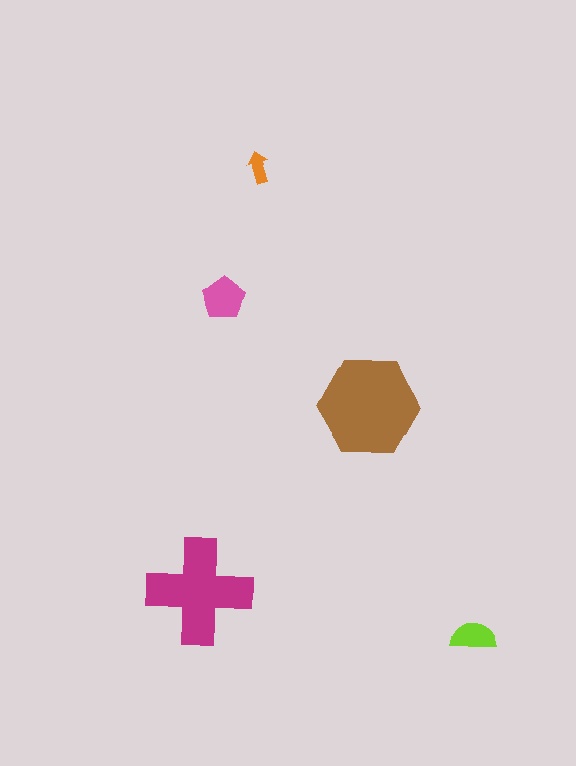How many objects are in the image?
There are 5 objects in the image.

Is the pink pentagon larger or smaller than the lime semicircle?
Larger.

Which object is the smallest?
The orange arrow.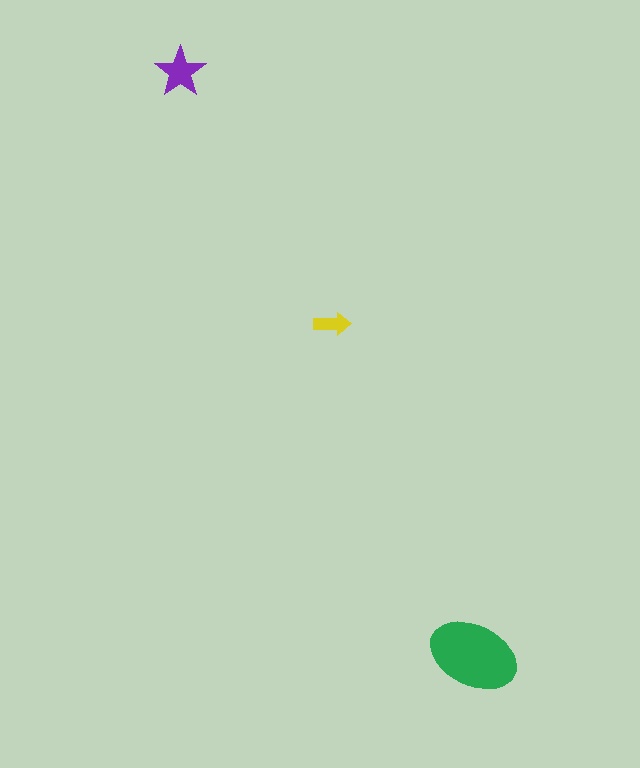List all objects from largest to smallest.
The green ellipse, the purple star, the yellow arrow.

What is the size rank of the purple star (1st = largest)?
2nd.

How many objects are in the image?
There are 3 objects in the image.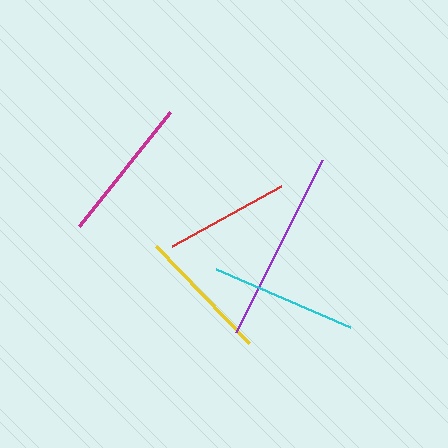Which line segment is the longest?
The purple line is the longest at approximately 192 pixels.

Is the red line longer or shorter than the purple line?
The purple line is longer than the red line.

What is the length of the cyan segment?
The cyan segment is approximately 146 pixels long.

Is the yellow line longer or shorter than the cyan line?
The cyan line is longer than the yellow line.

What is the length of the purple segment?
The purple segment is approximately 192 pixels long.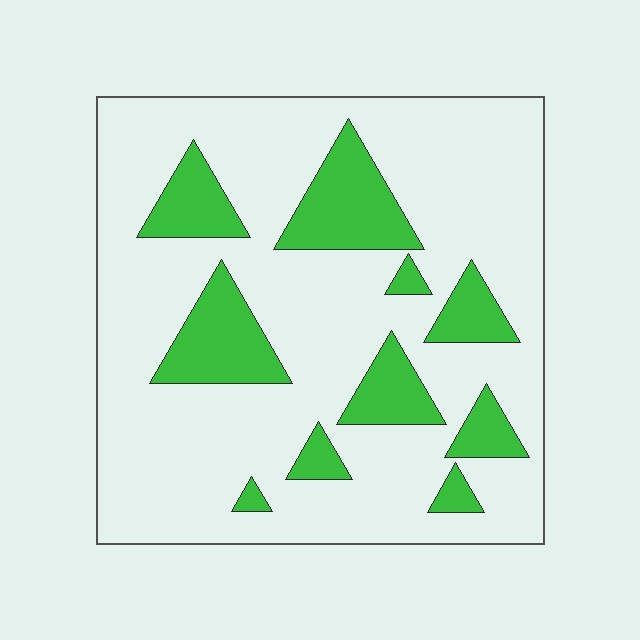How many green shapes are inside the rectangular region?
10.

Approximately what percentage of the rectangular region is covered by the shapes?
Approximately 20%.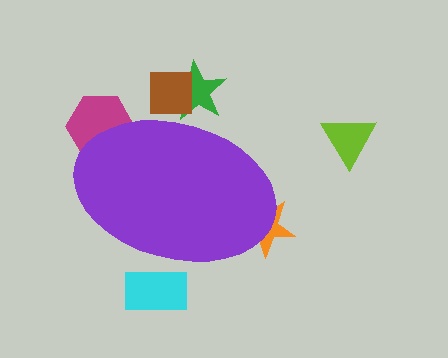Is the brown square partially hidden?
Yes, the brown square is partially hidden behind the purple ellipse.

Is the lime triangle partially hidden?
No, the lime triangle is fully visible.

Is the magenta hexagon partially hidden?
Yes, the magenta hexagon is partially hidden behind the purple ellipse.